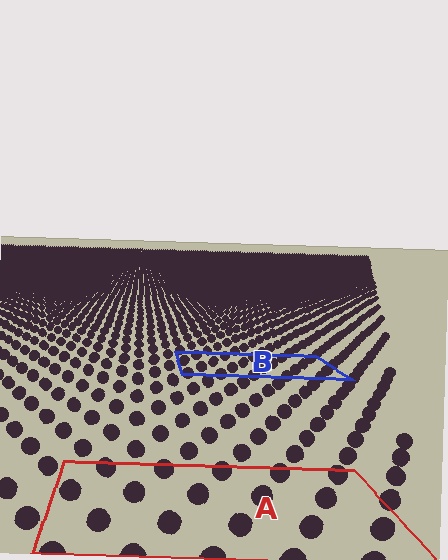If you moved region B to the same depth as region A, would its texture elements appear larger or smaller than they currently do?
They would appear larger. At a closer depth, the same texture elements are projected at a bigger on-screen size.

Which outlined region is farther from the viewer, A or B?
Region B is farther from the viewer — the texture elements inside it appear smaller and more densely packed.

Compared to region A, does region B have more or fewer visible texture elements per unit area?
Region B has more texture elements per unit area — they are packed more densely because it is farther away.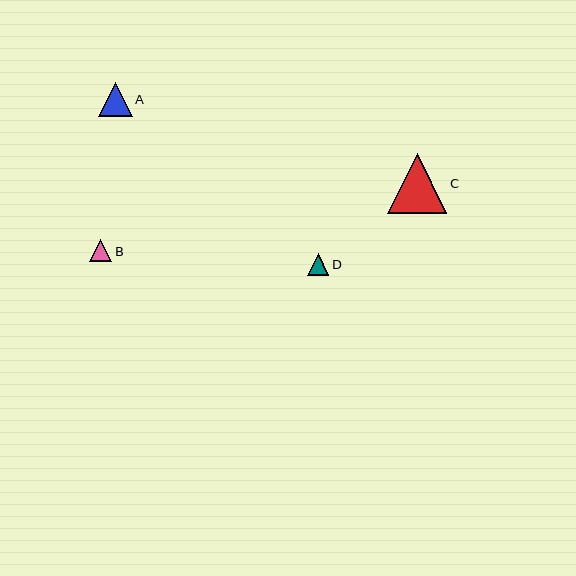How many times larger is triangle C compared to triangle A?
Triangle C is approximately 1.7 times the size of triangle A.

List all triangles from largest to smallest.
From largest to smallest: C, A, D, B.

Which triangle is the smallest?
Triangle B is the smallest with a size of approximately 22 pixels.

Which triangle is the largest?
Triangle C is the largest with a size of approximately 60 pixels.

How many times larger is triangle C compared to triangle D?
Triangle C is approximately 2.7 times the size of triangle D.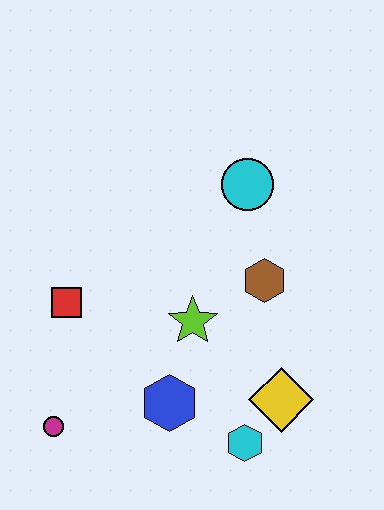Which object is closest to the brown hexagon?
The lime star is closest to the brown hexagon.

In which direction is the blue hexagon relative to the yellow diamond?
The blue hexagon is to the left of the yellow diamond.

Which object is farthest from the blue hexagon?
The cyan circle is farthest from the blue hexagon.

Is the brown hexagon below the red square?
No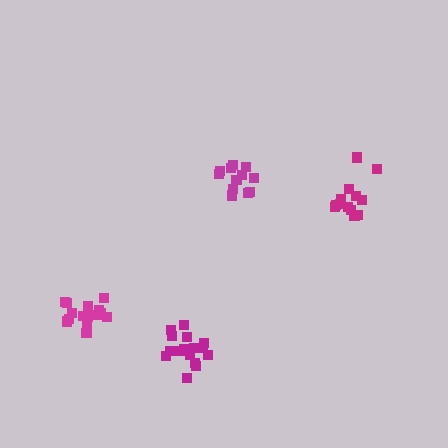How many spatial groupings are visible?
There are 4 spatial groupings.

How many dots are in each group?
Group 1: 18 dots, Group 2: 13 dots, Group 3: 12 dots, Group 4: 15 dots (58 total).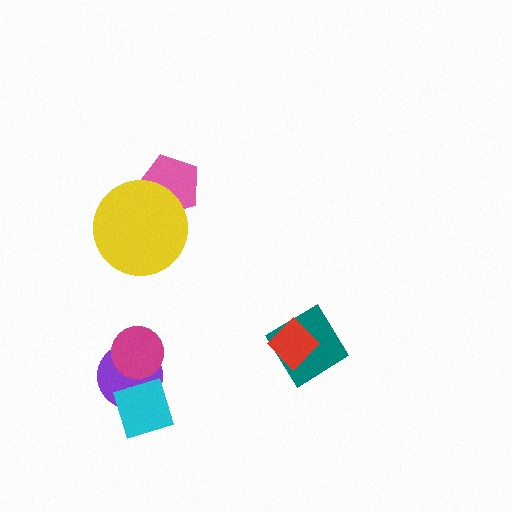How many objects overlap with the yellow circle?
1 object overlaps with the yellow circle.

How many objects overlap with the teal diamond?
1 object overlaps with the teal diamond.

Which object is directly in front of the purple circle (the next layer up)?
The magenta circle is directly in front of the purple circle.